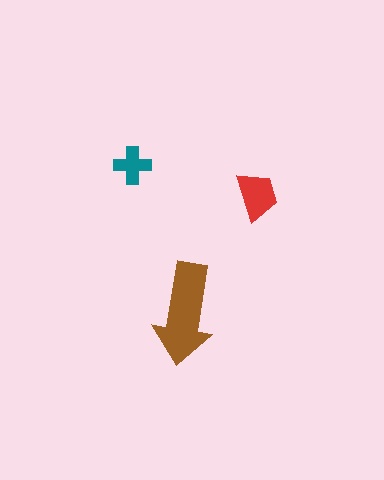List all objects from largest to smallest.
The brown arrow, the red trapezoid, the teal cross.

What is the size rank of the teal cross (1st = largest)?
3rd.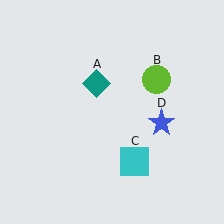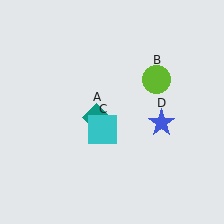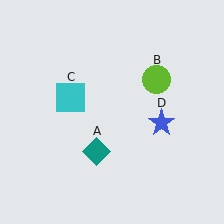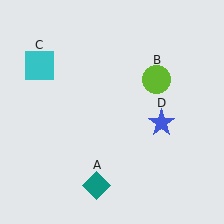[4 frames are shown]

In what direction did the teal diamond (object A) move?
The teal diamond (object A) moved down.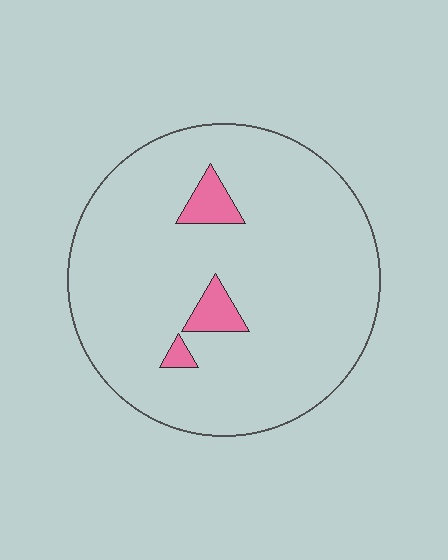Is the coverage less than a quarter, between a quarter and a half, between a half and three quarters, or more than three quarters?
Less than a quarter.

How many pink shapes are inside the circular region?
3.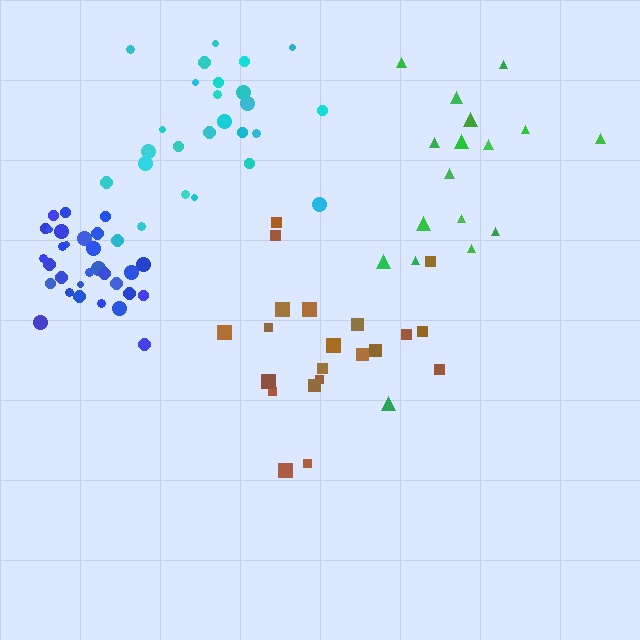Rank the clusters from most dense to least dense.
blue, brown, cyan, green.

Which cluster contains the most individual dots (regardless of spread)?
Blue (30).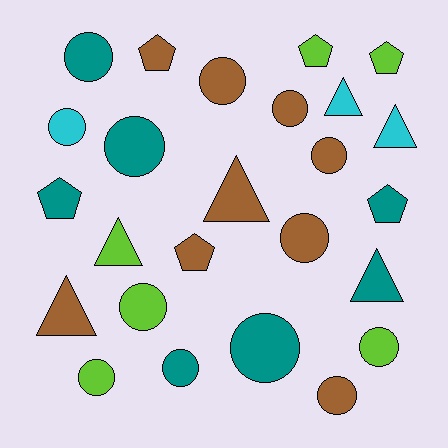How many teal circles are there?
There are 4 teal circles.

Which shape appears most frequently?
Circle, with 13 objects.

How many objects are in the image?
There are 25 objects.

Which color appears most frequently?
Brown, with 9 objects.